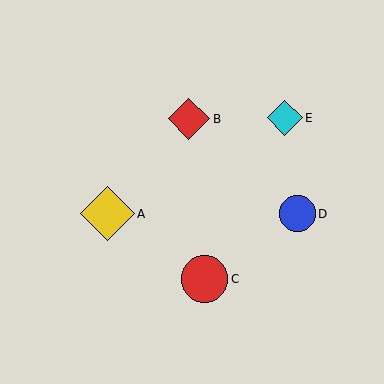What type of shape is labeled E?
Shape E is a cyan diamond.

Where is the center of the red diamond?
The center of the red diamond is at (189, 119).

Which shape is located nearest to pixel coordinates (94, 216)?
The yellow diamond (labeled A) at (107, 214) is nearest to that location.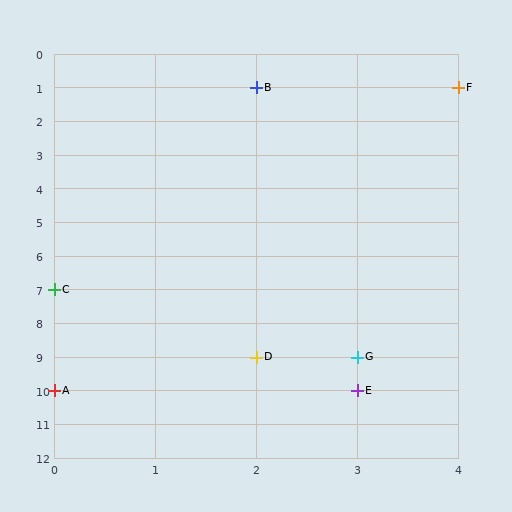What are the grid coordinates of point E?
Point E is at grid coordinates (3, 10).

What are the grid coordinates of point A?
Point A is at grid coordinates (0, 10).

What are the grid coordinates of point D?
Point D is at grid coordinates (2, 9).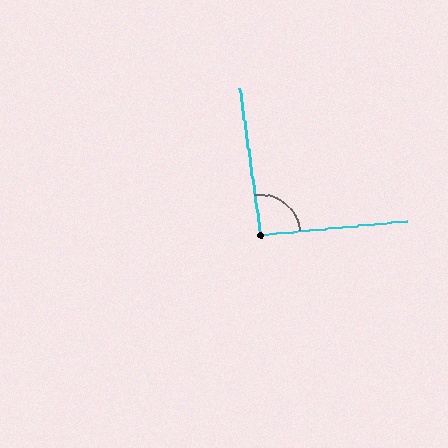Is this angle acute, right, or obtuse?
It is approximately a right angle.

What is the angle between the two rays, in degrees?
Approximately 93 degrees.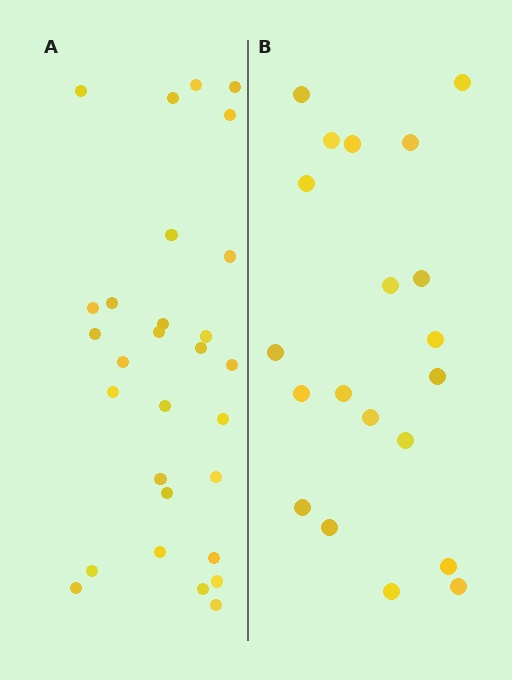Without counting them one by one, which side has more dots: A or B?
Region A (the left region) has more dots.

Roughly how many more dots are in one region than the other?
Region A has roughly 8 or so more dots than region B.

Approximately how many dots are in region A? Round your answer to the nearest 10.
About 30 dots. (The exact count is 29, which rounds to 30.)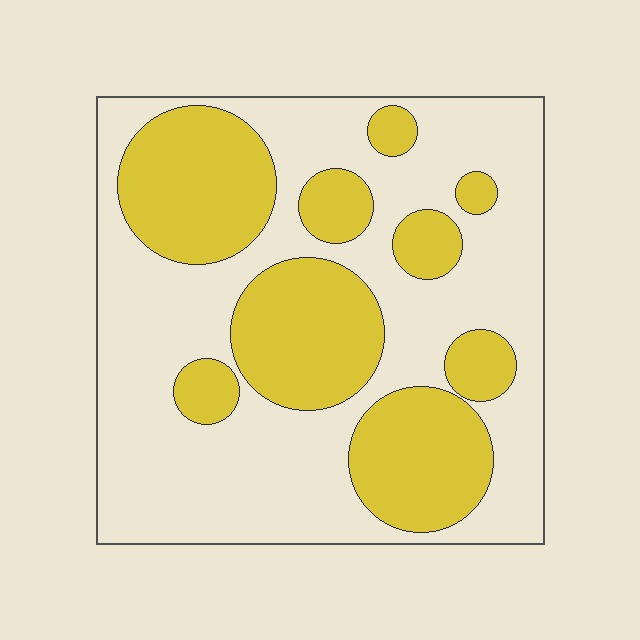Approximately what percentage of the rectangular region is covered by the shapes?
Approximately 35%.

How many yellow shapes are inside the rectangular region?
9.